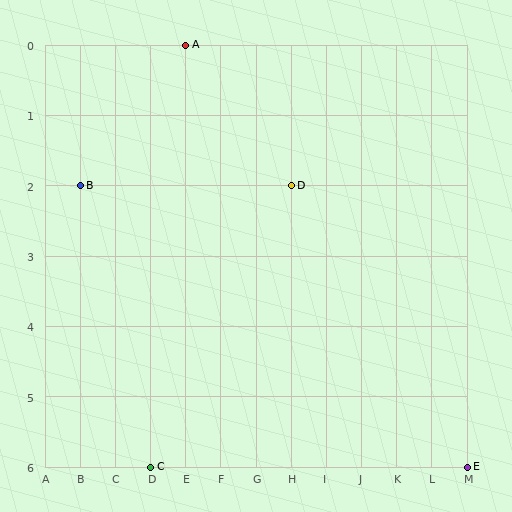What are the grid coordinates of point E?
Point E is at grid coordinates (M, 6).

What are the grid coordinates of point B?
Point B is at grid coordinates (B, 2).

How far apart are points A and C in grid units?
Points A and C are 1 column and 6 rows apart (about 6.1 grid units diagonally).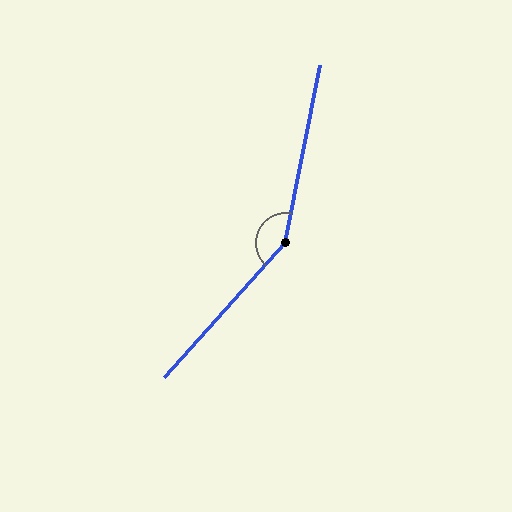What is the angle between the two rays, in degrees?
Approximately 149 degrees.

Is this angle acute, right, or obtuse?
It is obtuse.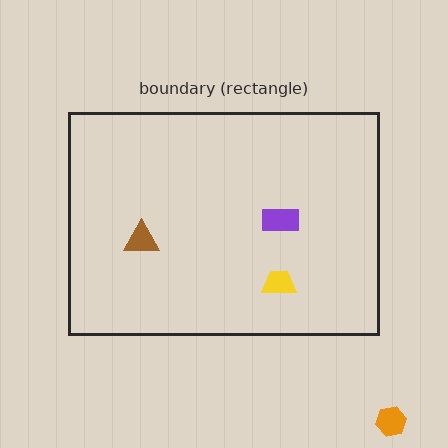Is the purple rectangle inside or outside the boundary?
Inside.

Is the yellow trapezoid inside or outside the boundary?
Inside.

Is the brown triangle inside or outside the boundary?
Inside.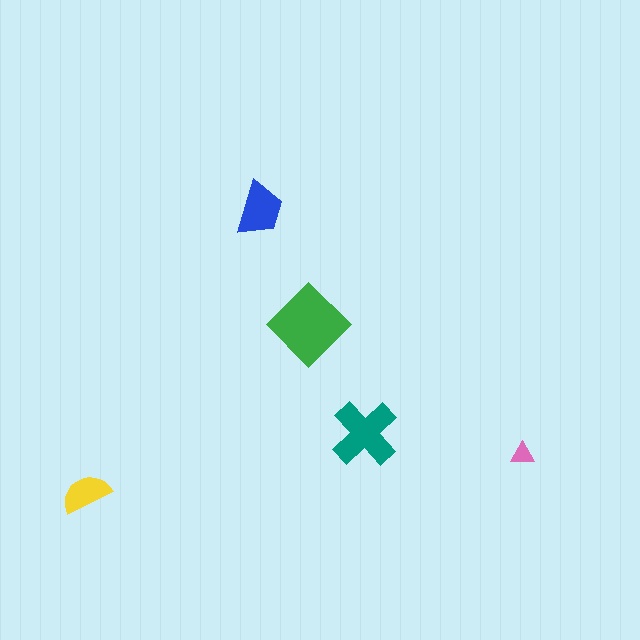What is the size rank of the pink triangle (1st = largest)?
5th.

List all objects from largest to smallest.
The green diamond, the teal cross, the blue trapezoid, the yellow semicircle, the pink triangle.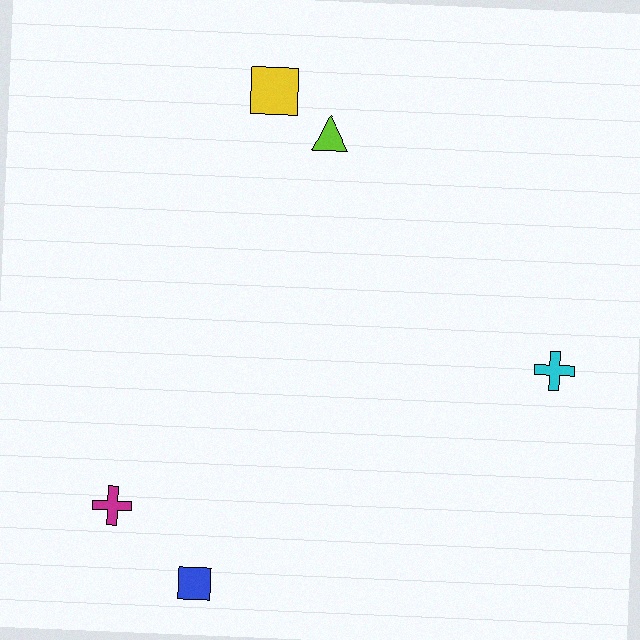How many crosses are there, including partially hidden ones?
There are 2 crosses.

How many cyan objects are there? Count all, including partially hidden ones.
There is 1 cyan object.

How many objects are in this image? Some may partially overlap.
There are 5 objects.